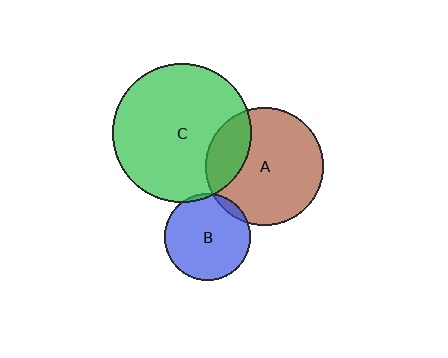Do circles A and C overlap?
Yes.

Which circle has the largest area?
Circle C (green).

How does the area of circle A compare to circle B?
Approximately 1.9 times.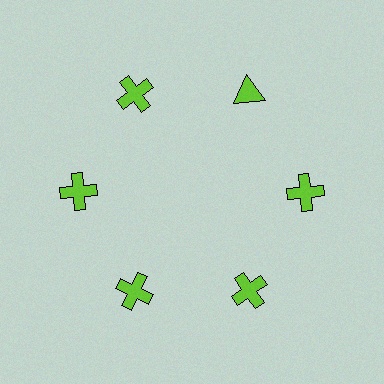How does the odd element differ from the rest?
It has a different shape: triangle instead of cross.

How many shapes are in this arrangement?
There are 6 shapes arranged in a ring pattern.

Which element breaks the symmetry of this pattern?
The lime triangle at roughly the 1 o'clock position breaks the symmetry. All other shapes are lime crosses.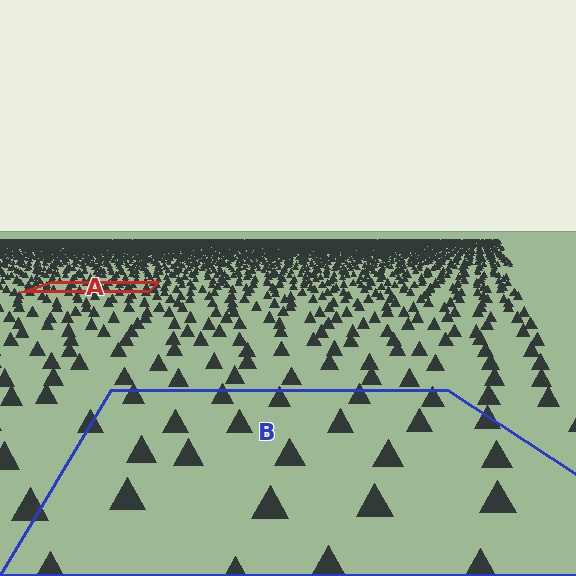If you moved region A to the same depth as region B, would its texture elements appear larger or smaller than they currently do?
They would appear larger. At a closer depth, the same texture elements are projected at a bigger on-screen size.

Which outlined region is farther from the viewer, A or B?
Region A is farther from the viewer — the texture elements inside it appear smaller and more densely packed.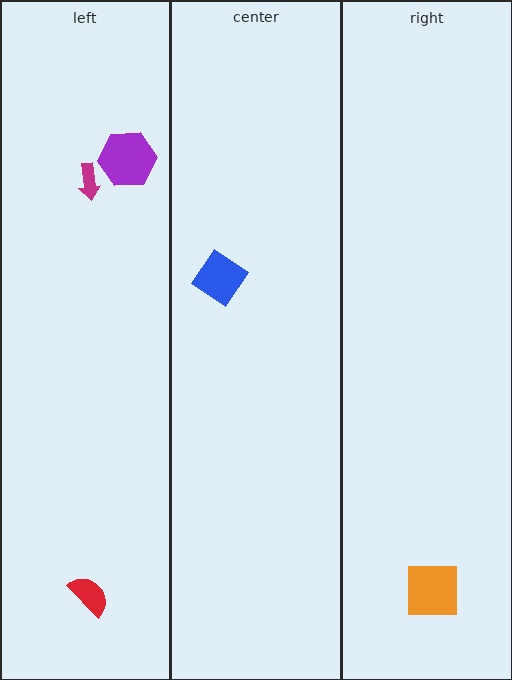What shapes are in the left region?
The magenta arrow, the purple hexagon, the red semicircle.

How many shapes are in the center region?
1.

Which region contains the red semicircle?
The left region.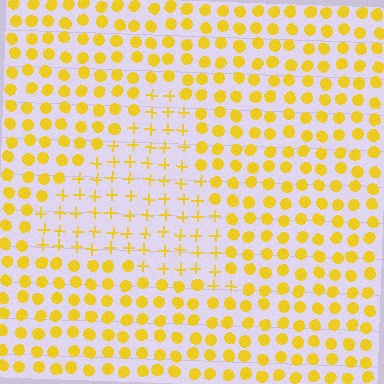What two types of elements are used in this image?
The image uses plus signs inside the triangle region and circles outside it.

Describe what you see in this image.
The image is filled with small yellow elements arranged in a uniform grid. A triangle-shaped region contains plus signs, while the surrounding area contains circles. The boundary is defined purely by the change in element shape.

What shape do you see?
I see a triangle.